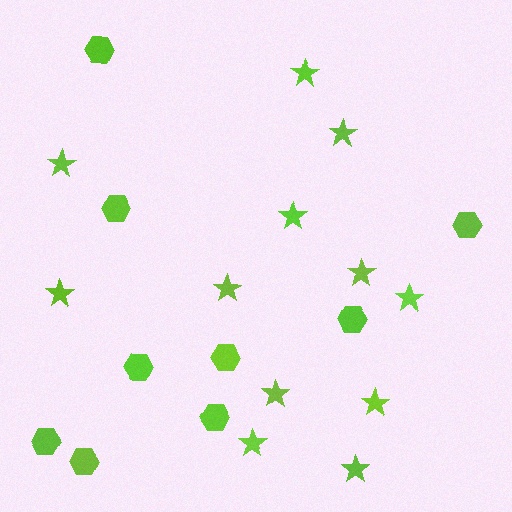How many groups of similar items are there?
There are 2 groups: one group of stars (12) and one group of hexagons (9).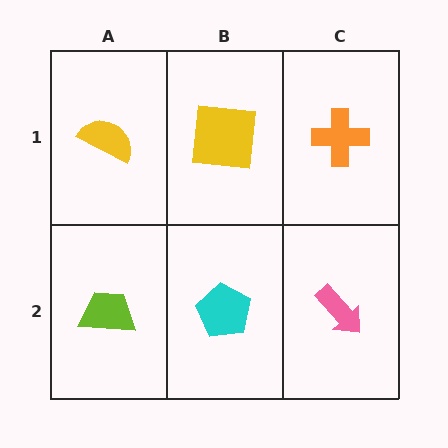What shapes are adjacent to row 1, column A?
A lime trapezoid (row 2, column A), a yellow square (row 1, column B).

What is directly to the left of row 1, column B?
A yellow semicircle.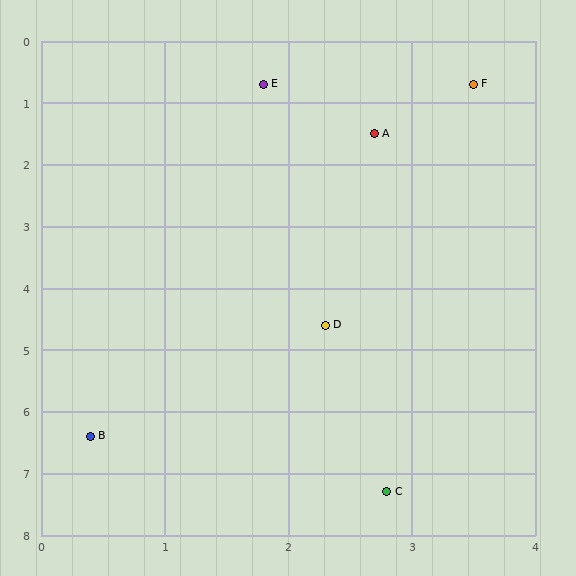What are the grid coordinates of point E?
Point E is at approximately (1.8, 0.7).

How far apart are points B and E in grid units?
Points B and E are about 5.9 grid units apart.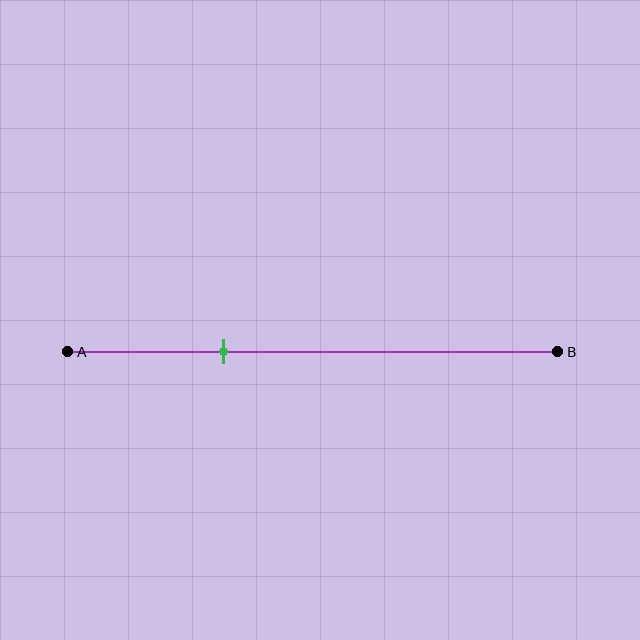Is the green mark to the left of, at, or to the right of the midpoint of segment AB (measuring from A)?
The green mark is to the left of the midpoint of segment AB.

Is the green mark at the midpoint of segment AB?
No, the mark is at about 30% from A, not at the 50% midpoint.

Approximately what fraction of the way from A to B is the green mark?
The green mark is approximately 30% of the way from A to B.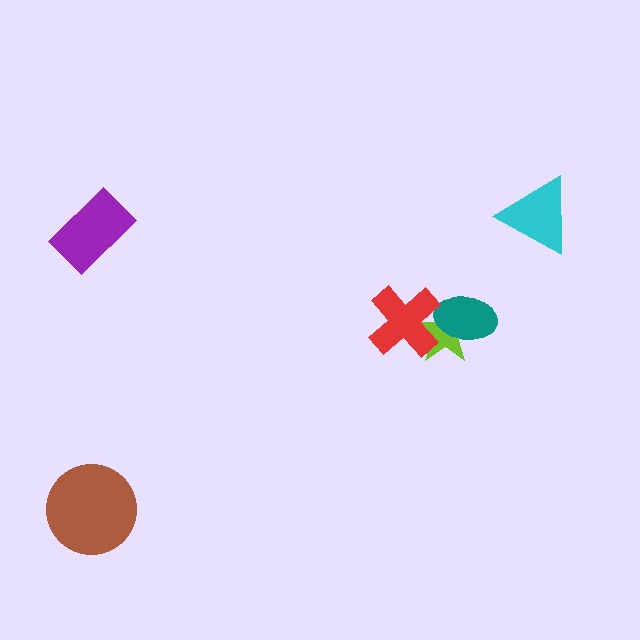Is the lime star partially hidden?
Yes, it is partially covered by another shape.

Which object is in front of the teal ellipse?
The red cross is in front of the teal ellipse.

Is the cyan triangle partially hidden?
No, no other shape covers it.